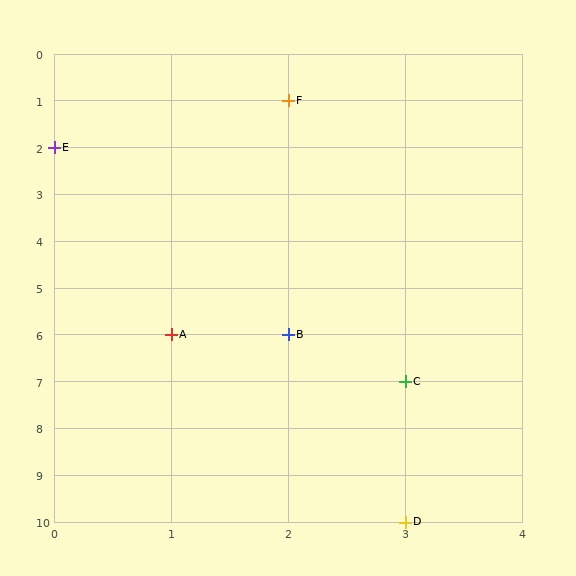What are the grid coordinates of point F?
Point F is at grid coordinates (2, 1).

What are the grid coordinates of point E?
Point E is at grid coordinates (0, 2).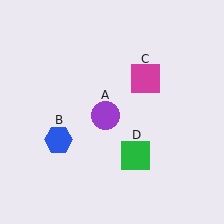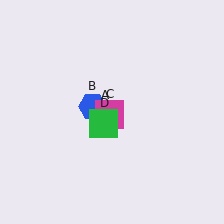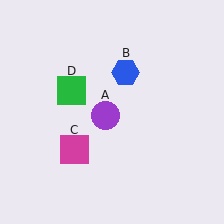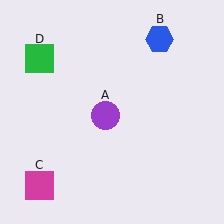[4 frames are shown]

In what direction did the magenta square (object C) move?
The magenta square (object C) moved down and to the left.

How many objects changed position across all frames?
3 objects changed position: blue hexagon (object B), magenta square (object C), green square (object D).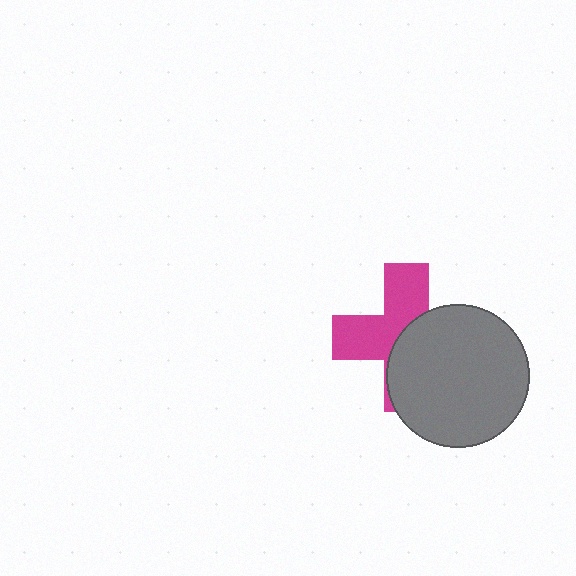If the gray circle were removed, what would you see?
You would see the complete magenta cross.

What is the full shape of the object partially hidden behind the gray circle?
The partially hidden object is a magenta cross.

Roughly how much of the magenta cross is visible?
About half of it is visible (roughly 49%).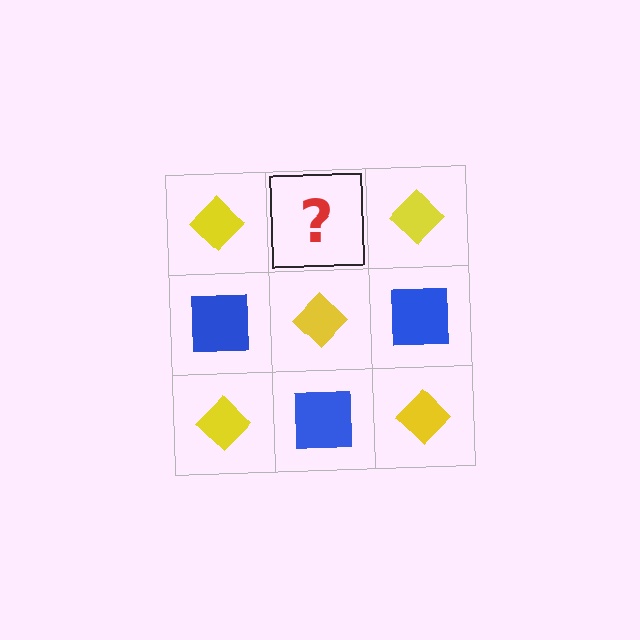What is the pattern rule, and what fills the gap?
The rule is that it alternates yellow diamond and blue square in a checkerboard pattern. The gap should be filled with a blue square.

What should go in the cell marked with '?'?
The missing cell should contain a blue square.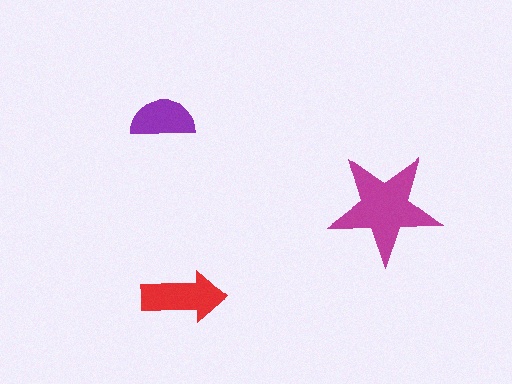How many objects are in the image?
There are 3 objects in the image.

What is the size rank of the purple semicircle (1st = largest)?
3rd.